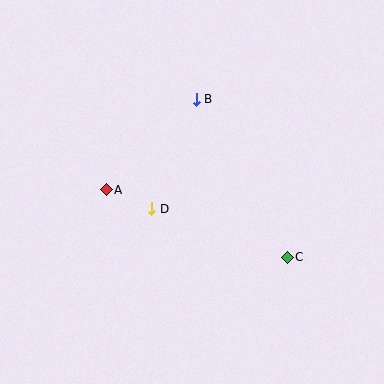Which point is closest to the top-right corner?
Point B is closest to the top-right corner.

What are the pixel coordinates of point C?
Point C is at (287, 257).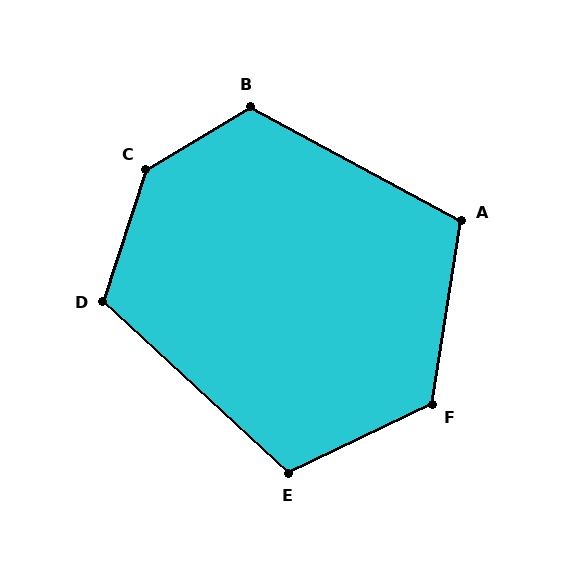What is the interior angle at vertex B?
Approximately 120 degrees (obtuse).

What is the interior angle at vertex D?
Approximately 115 degrees (obtuse).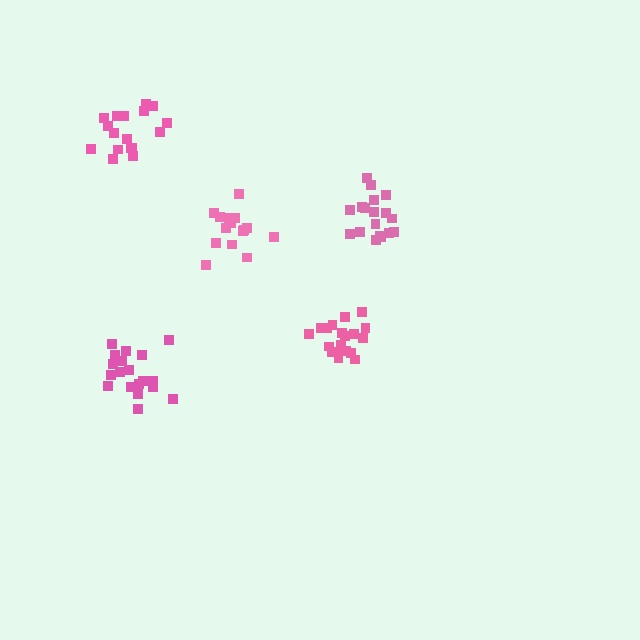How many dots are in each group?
Group 1: 19 dots, Group 2: 19 dots, Group 3: 18 dots, Group 4: 17 dots, Group 5: 15 dots (88 total).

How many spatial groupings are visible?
There are 5 spatial groupings.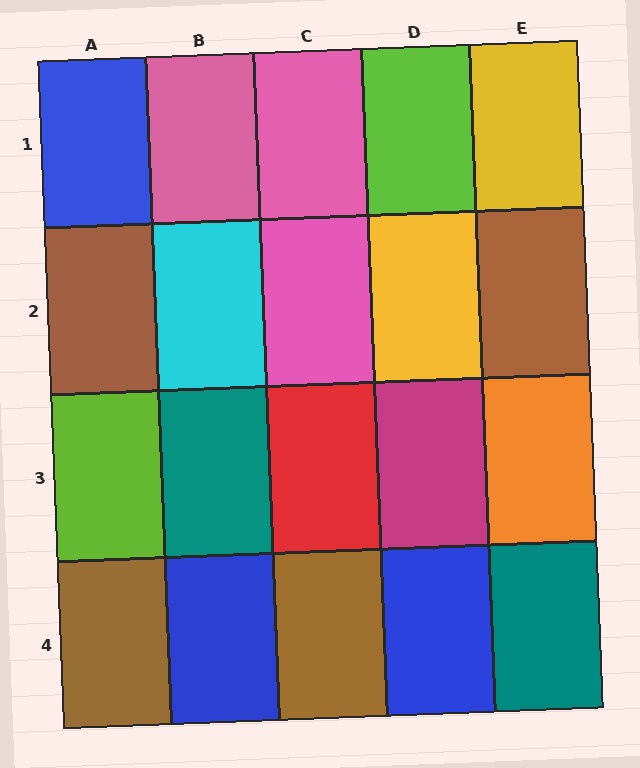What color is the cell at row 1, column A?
Blue.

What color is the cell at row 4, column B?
Blue.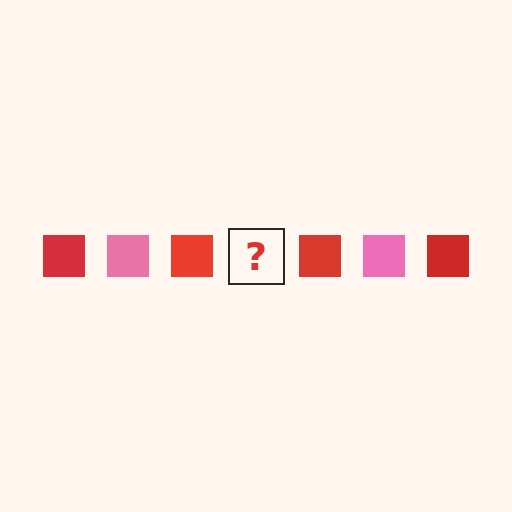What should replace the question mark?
The question mark should be replaced with a pink square.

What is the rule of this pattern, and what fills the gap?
The rule is that the pattern cycles through red, pink squares. The gap should be filled with a pink square.